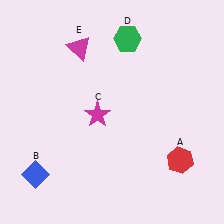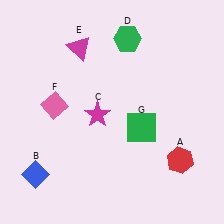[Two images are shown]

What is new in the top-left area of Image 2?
A pink diamond (F) was added in the top-left area of Image 2.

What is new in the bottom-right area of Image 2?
A green square (G) was added in the bottom-right area of Image 2.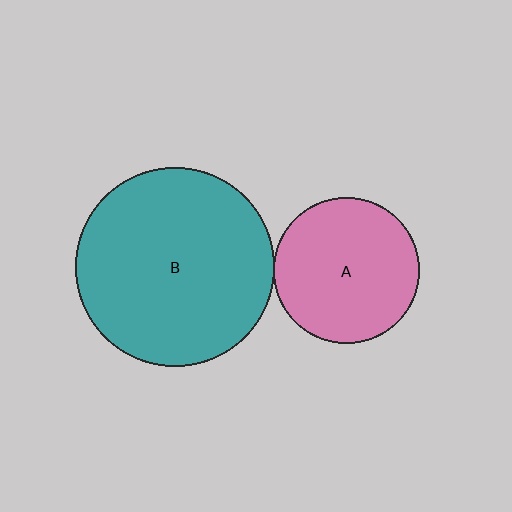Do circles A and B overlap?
Yes.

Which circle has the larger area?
Circle B (teal).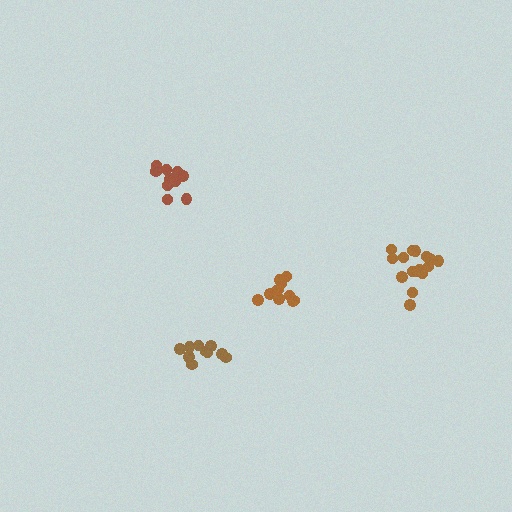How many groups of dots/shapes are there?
There are 4 groups.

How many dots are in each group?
Group 1: 16 dots, Group 2: 12 dots, Group 3: 10 dots, Group 4: 10 dots (48 total).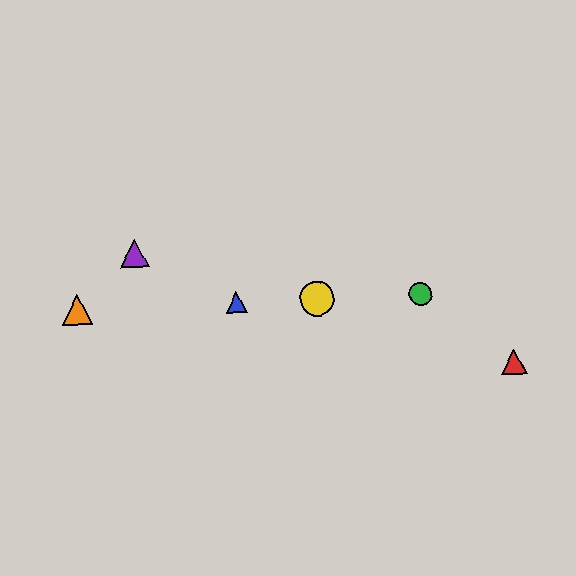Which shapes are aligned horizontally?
The blue triangle, the green circle, the yellow circle, the orange triangle are aligned horizontally.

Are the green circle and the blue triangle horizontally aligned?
Yes, both are at y≈294.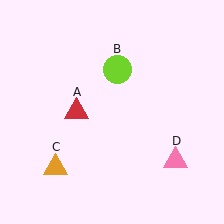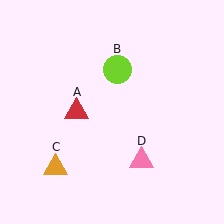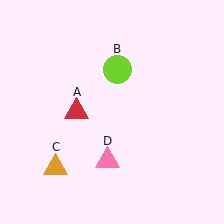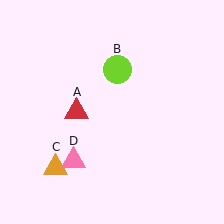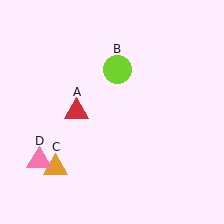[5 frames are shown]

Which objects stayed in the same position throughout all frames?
Red triangle (object A) and lime circle (object B) and orange triangle (object C) remained stationary.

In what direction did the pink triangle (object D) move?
The pink triangle (object D) moved left.